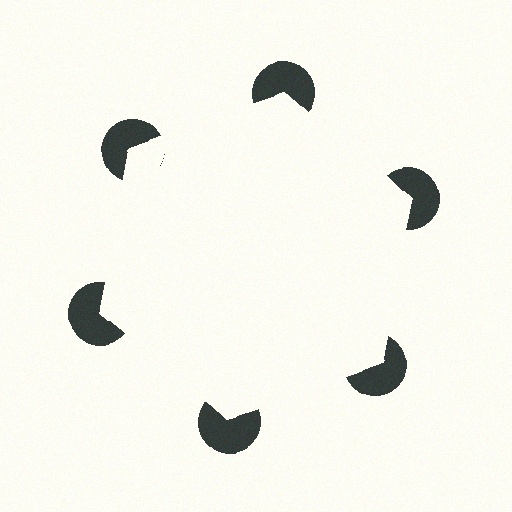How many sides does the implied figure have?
6 sides.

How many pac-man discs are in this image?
There are 6 — one at each vertex of the illusory hexagon.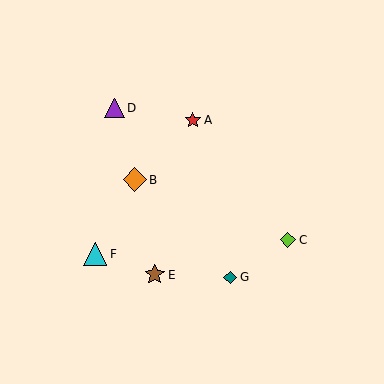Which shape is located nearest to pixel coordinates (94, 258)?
The cyan triangle (labeled F) at (95, 254) is nearest to that location.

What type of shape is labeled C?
Shape C is a lime diamond.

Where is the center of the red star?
The center of the red star is at (193, 120).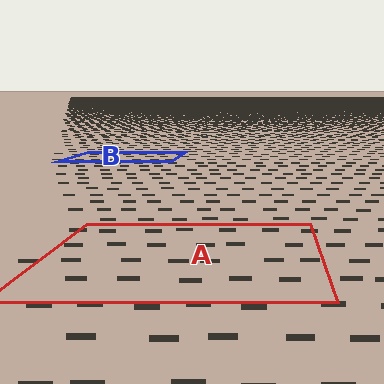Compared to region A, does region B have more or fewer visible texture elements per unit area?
Region B has more texture elements per unit area — they are packed more densely because it is farther away.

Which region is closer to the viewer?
Region A is closer. The texture elements there are larger and more spread out.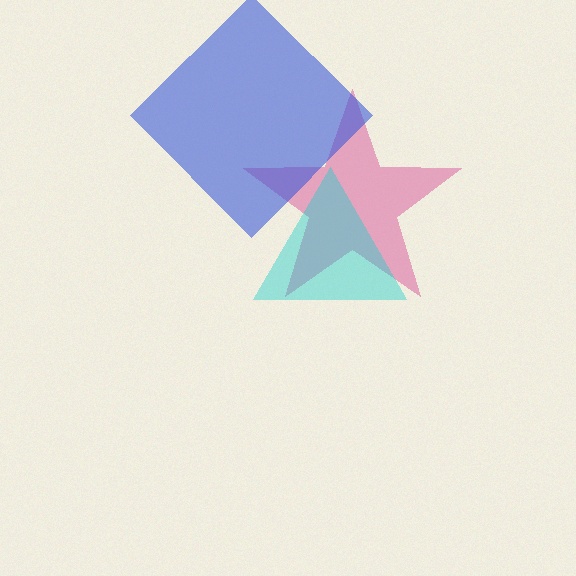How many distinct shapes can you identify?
There are 3 distinct shapes: a pink star, a cyan triangle, a blue diamond.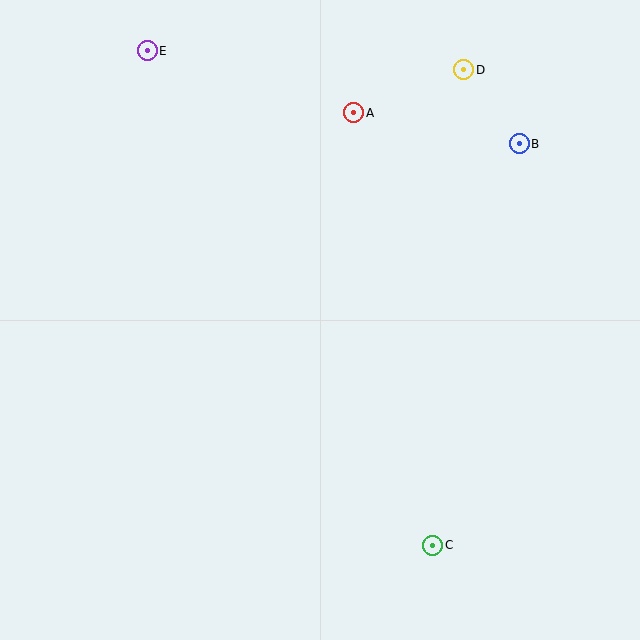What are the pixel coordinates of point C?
Point C is at (433, 545).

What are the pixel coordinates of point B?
Point B is at (519, 144).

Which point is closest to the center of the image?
Point A at (354, 113) is closest to the center.